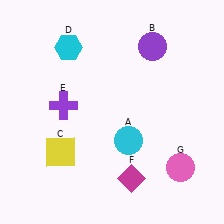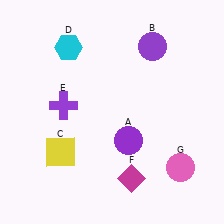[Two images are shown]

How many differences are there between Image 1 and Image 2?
There is 1 difference between the two images.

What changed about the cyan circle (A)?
In Image 1, A is cyan. In Image 2, it changed to purple.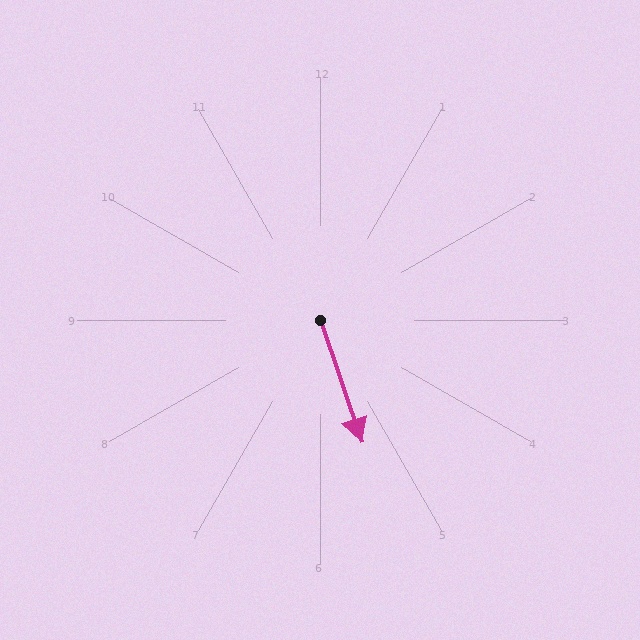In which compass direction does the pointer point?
South.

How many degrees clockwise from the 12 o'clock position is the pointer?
Approximately 161 degrees.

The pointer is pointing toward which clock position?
Roughly 5 o'clock.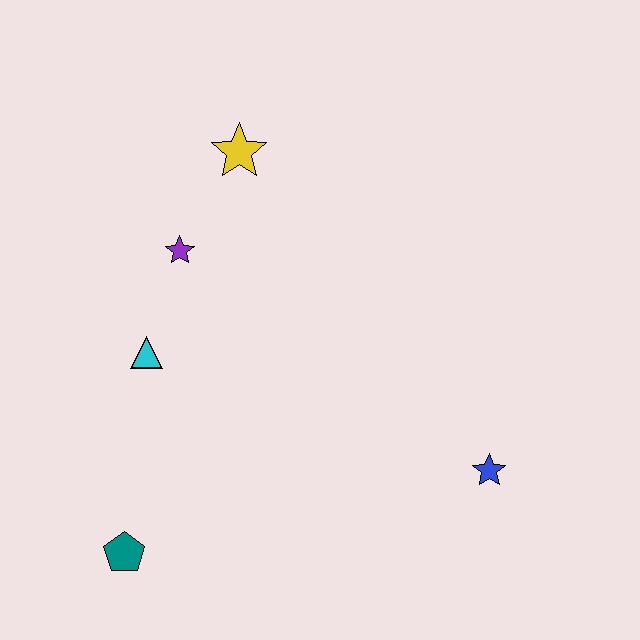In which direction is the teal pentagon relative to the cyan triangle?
The teal pentagon is below the cyan triangle.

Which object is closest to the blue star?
The cyan triangle is closest to the blue star.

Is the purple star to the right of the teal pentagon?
Yes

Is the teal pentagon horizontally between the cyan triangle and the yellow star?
No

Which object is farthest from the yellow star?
The teal pentagon is farthest from the yellow star.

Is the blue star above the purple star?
No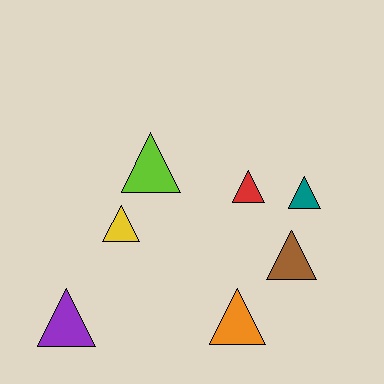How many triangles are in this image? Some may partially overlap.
There are 7 triangles.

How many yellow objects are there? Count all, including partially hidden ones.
There is 1 yellow object.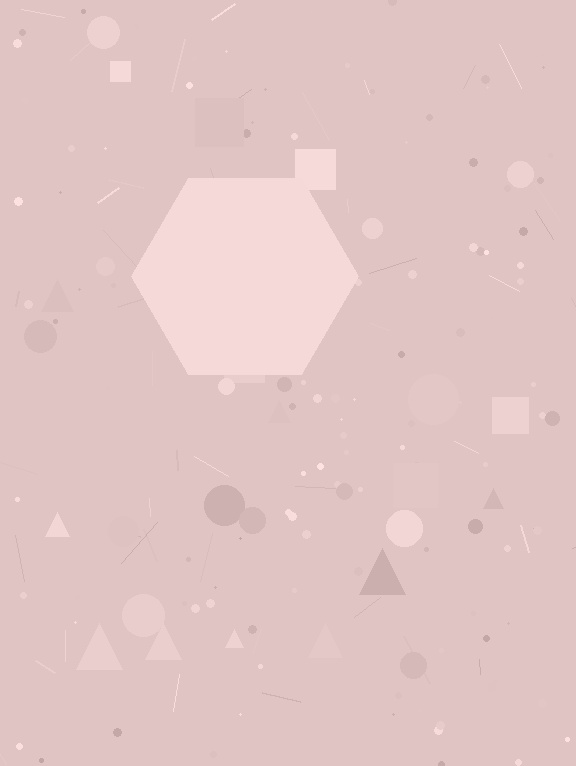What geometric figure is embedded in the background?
A hexagon is embedded in the background.